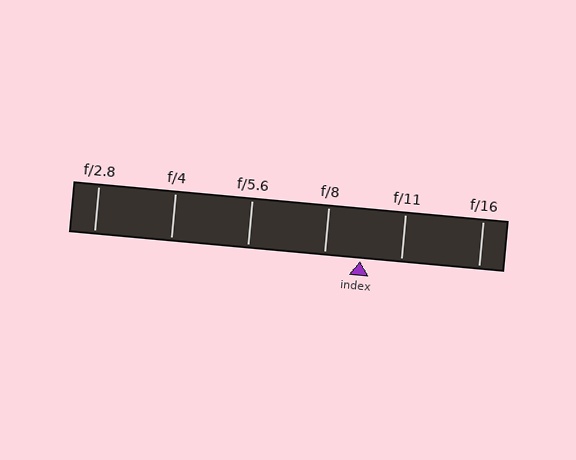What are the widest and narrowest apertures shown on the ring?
The widest aperture shown is f/2.8 and the narrowest is f/16.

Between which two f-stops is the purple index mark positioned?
The index mark is between f/8 and f/11.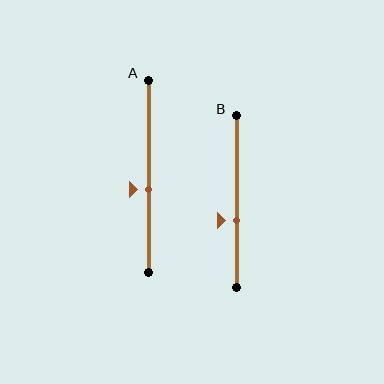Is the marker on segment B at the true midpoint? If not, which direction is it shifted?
No, the marker on segment B is shifted downward by about 11% of the segment length.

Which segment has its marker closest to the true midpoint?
Segment A has its marker closest to the true midpoint.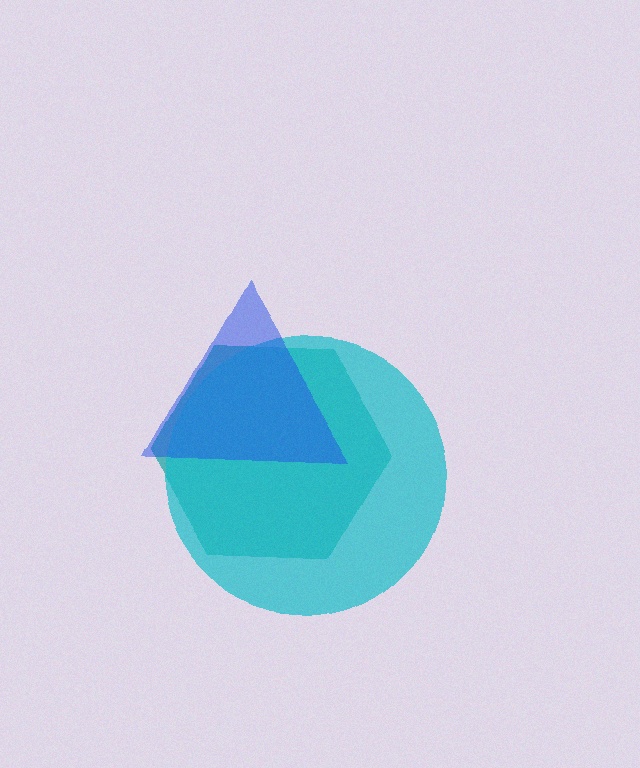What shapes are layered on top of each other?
The layered shapes are: a teal hexagon, a cyan circle, a blue triangle.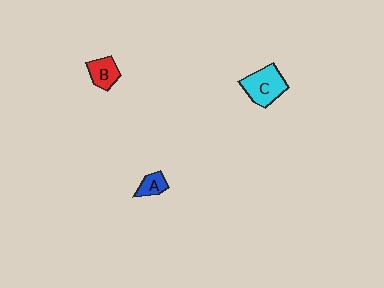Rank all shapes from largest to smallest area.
From largest to smallest: C (cyan), B (red), A (blue).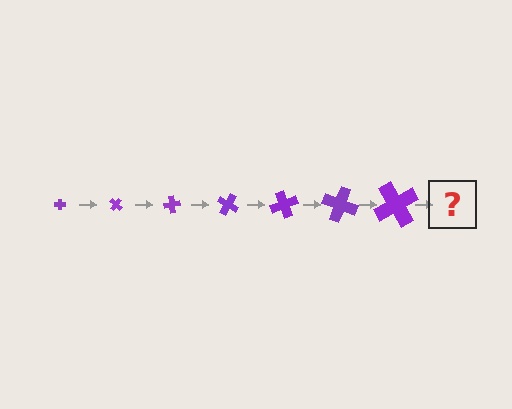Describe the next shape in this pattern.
It should be a cross, larger than the previous one and rotated 280 degrees from the start.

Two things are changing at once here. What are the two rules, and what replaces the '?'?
The two rules are that the cross grows larger each step and it rotates 40 degrees each step. The '?' should be a cross, larger than the previous one and rotated 280 degrees from the start.